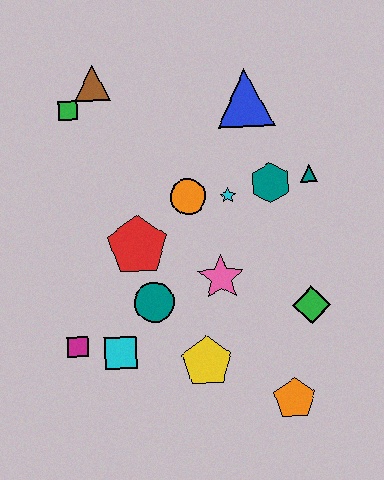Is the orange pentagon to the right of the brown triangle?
Yes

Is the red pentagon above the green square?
No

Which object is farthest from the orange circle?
The orange pentagon is farthest from the orange circle.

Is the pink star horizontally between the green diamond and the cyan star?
No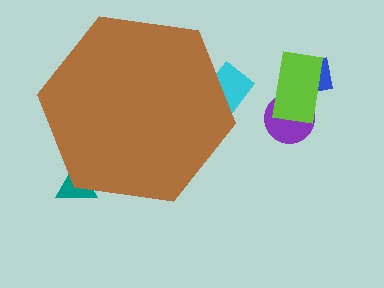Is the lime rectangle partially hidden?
No, the lime rectangle is fully visible.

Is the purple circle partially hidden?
No, the purple circle is fully visible.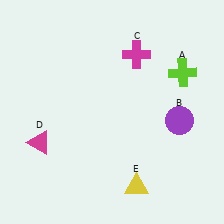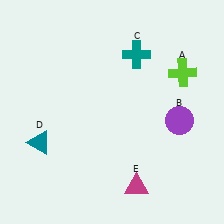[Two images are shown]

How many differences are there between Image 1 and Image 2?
There are 3 differences between the two images.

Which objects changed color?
C changed from magenta to teal. D changed from magenta to teal. E changed from yellow to magenta.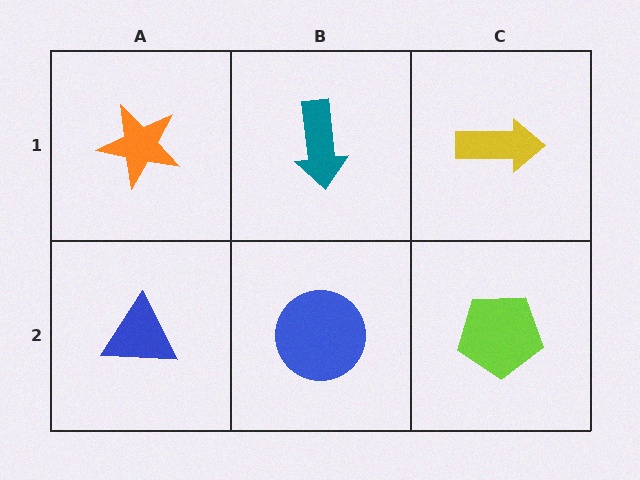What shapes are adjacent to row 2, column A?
An orange star (row 1, column A), a blue circle (row 2, column B).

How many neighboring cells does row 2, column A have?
2.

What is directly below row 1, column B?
A blue circle.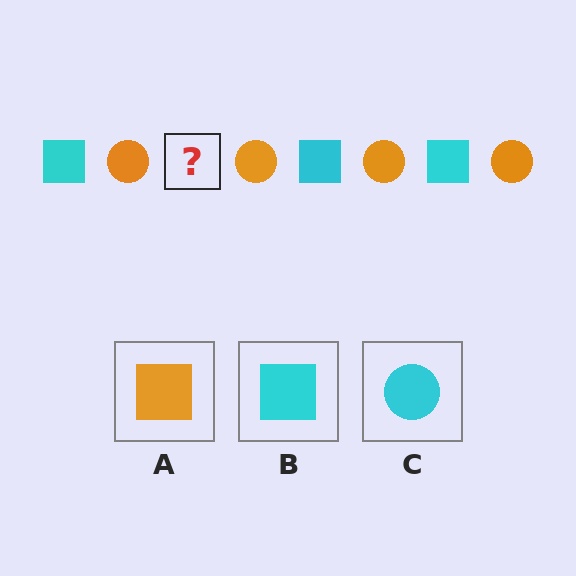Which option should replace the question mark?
Option B.